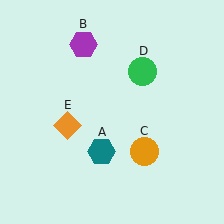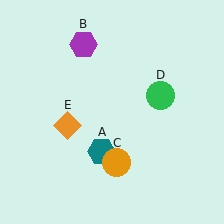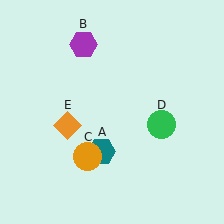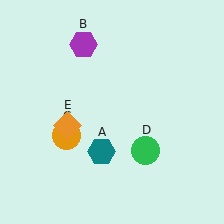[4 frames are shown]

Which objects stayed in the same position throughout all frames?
Teal hexagon (object A) and purple hexagon (object B) and orange diamond (object E) remained stationary.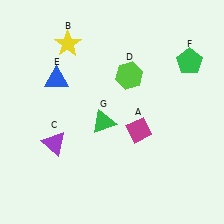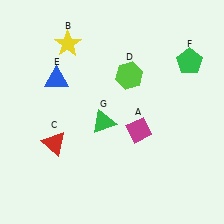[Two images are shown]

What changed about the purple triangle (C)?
In Image 1, C is purple. In Image 2, it changed to red.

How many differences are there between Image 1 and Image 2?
There is 1 difference between the two images.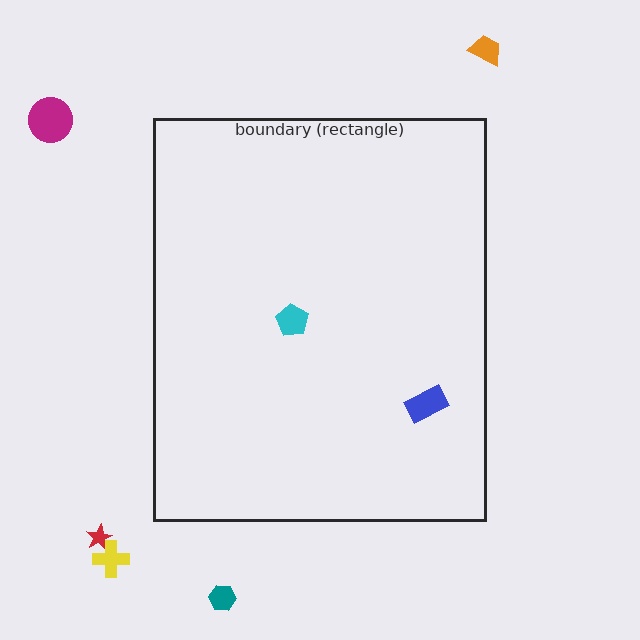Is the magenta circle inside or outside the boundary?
Outside.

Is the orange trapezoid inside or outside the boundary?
Outside.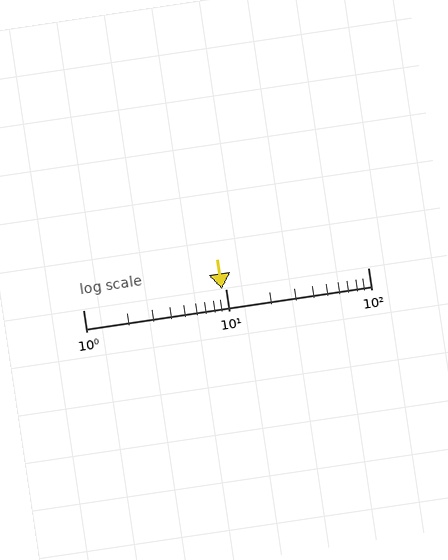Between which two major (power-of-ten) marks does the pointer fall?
The pointer is between 1 and 10.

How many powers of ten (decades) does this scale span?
The scale spans 2 decades, from 1 to 100.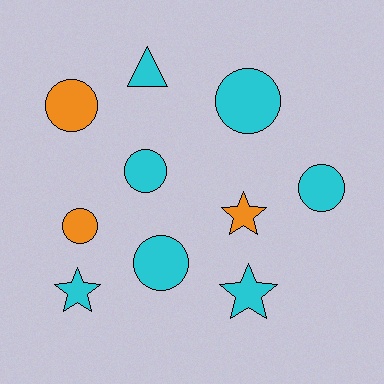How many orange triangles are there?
There are no orange triangles.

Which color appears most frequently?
Cyan, with 7 objects.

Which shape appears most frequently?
Circle, with 6 objects.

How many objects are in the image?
There are 10 objects.